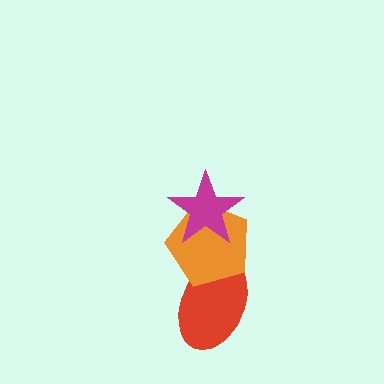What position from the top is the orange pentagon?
The orange pentagon is 2nd from the top.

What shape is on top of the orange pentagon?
The magenta star is on top of the orange pentagon.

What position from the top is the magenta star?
The magenta star is 1st from the top.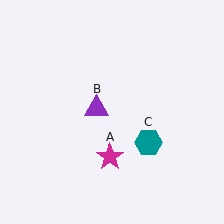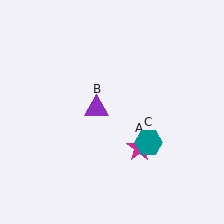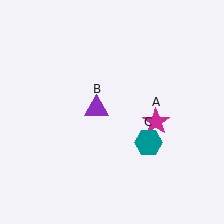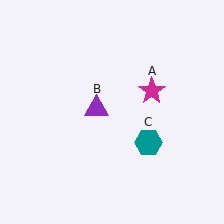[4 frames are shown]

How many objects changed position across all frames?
1 object changed position: magenta star (object A).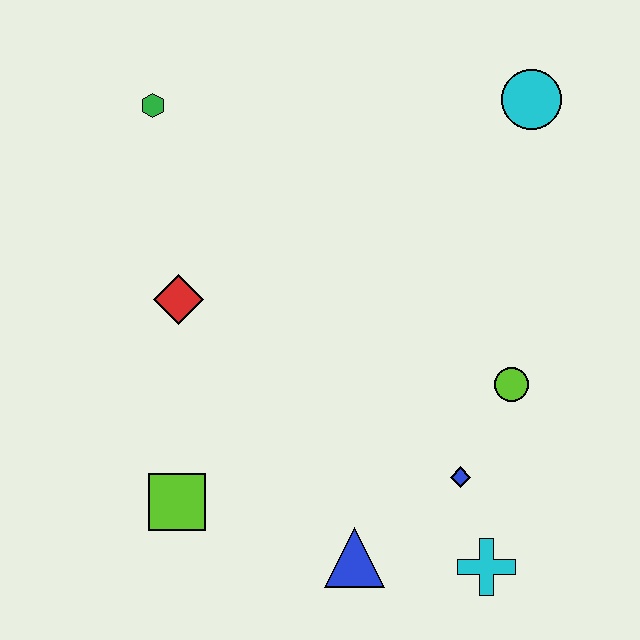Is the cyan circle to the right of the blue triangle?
Yes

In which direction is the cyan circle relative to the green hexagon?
The cyan circle is to the right of the green hexagon.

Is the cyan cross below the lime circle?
Yes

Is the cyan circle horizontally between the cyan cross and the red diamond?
No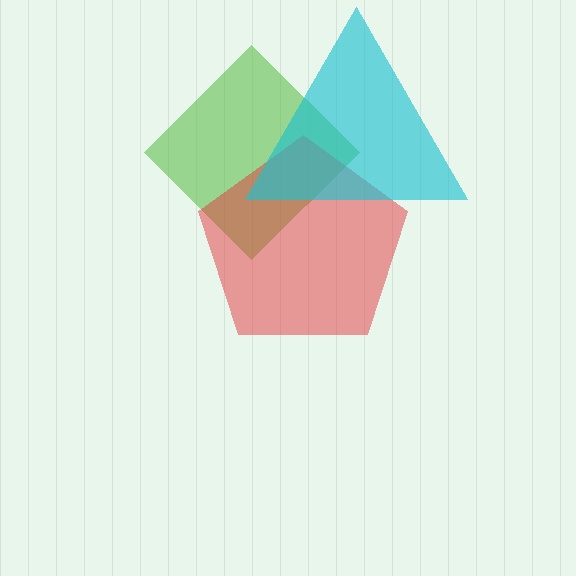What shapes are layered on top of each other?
The layered shapes are: a lime diamond, a red pentagon, a cyan triangle.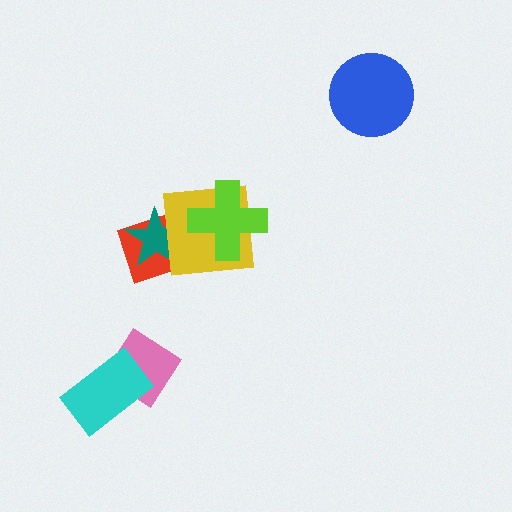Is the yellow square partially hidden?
Yes, it is partially covered by another shape.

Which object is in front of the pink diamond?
The cyan rectangle is in front of the pink diamond.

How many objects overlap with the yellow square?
3 objects overlap with the yellow square.